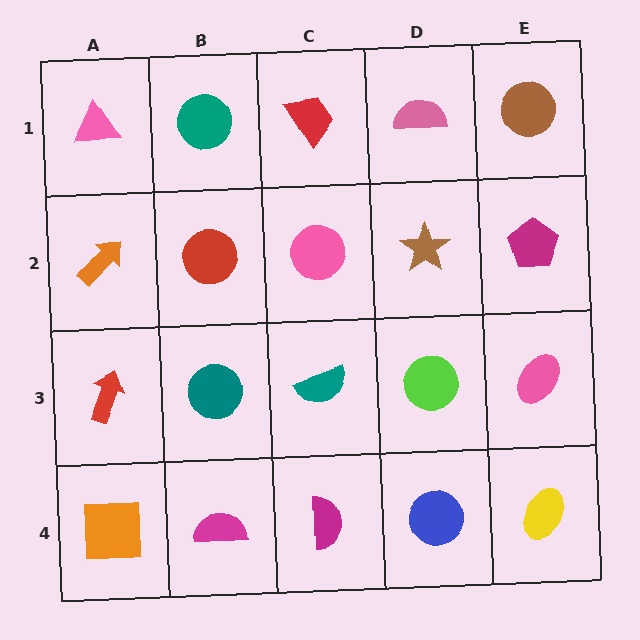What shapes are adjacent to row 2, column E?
A brown circle (row 1, column E), a pink ellipse (row 3, column E), a brown star (row 2, column D).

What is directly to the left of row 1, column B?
A pink triangle.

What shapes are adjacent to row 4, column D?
A lime circle (row 3, column D), a magenta semicircle (row 4, column C), a yellow ellipse (row 4, column E).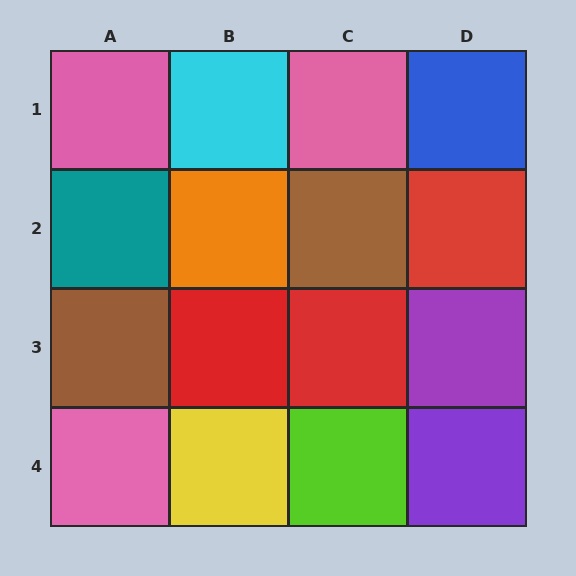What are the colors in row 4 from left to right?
Pink, yellow, lime, purple.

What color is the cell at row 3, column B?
Red.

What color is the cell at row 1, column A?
Pink.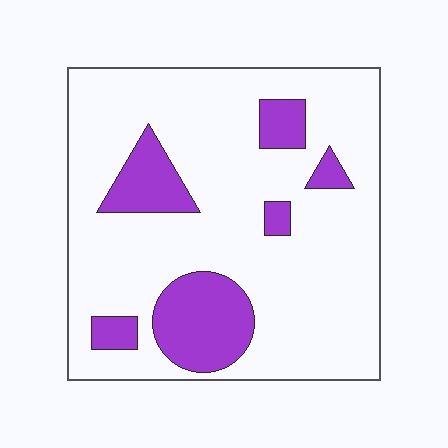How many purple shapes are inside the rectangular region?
6.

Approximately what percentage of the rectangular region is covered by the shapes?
Approximately 20%.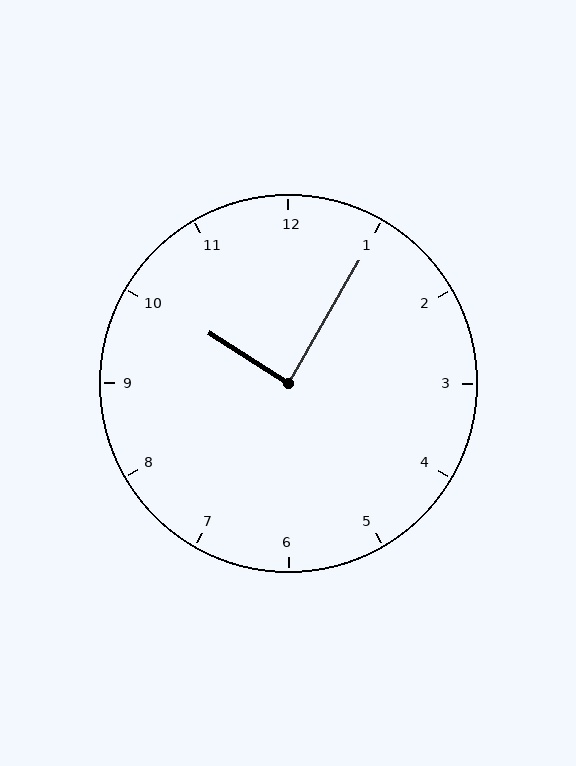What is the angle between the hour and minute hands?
Approximately 88 degrees.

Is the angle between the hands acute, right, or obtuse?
It is right.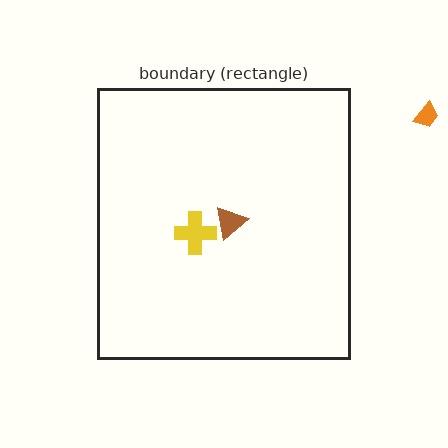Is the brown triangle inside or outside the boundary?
Inside.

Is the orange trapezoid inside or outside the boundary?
Outside.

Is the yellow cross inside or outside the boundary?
Inside.